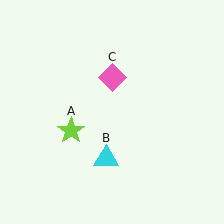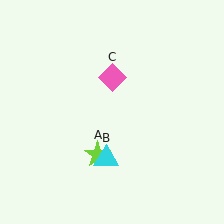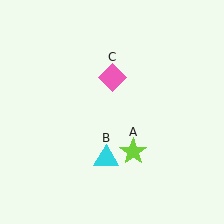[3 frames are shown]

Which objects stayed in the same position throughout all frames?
Cyan triangle (object B) and pink diamond (object C) remained stationary.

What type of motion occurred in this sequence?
The lime star (object A) rotated counterclockwise around the center of the scene.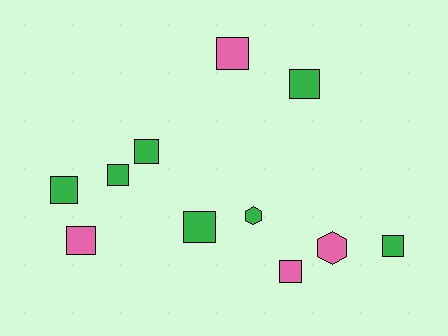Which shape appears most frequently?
Square, with 9 objects.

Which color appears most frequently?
Green, with 7 objects.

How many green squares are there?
There are 6 green squares.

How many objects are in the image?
There are 11 objects.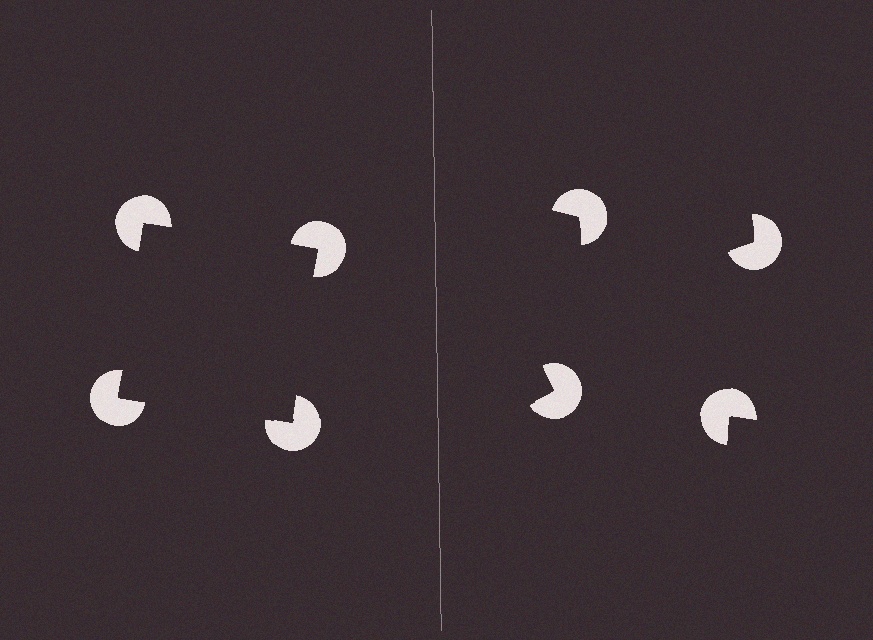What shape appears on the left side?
An illusory square.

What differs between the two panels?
The pac-man discs are positioned identically on both sides; only the wedge orientations differ. On the left they align to a square; on the right they are misaligned.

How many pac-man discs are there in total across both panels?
8 — 4 on each side.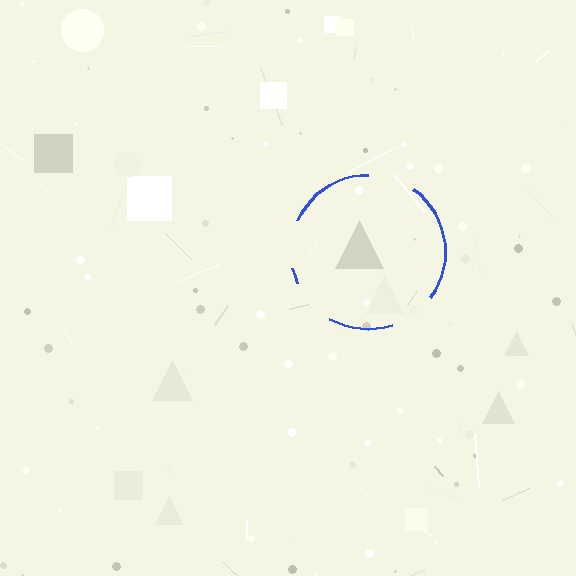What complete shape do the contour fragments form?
The contour fragments form a circle.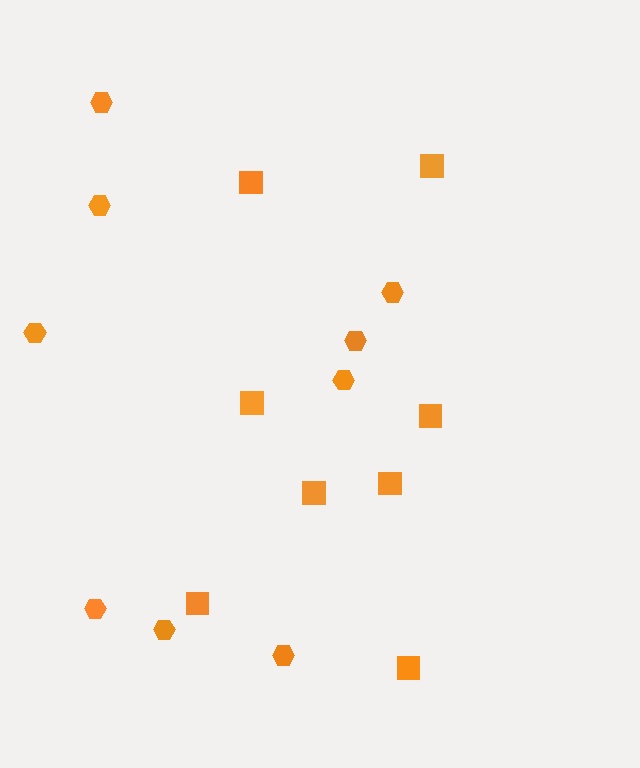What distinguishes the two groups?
There are 2 groups: one group of squares (8) and one group of hexagons (9).